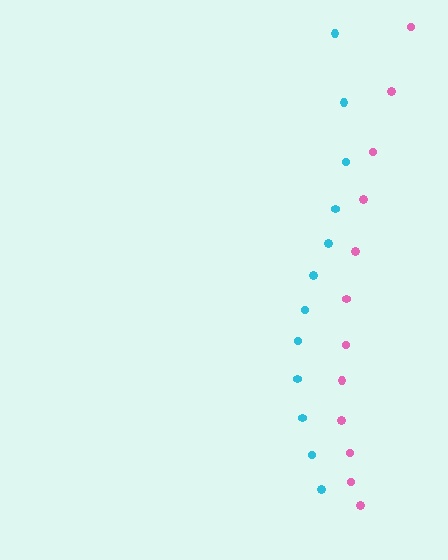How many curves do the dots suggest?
There are 2 distinct paths.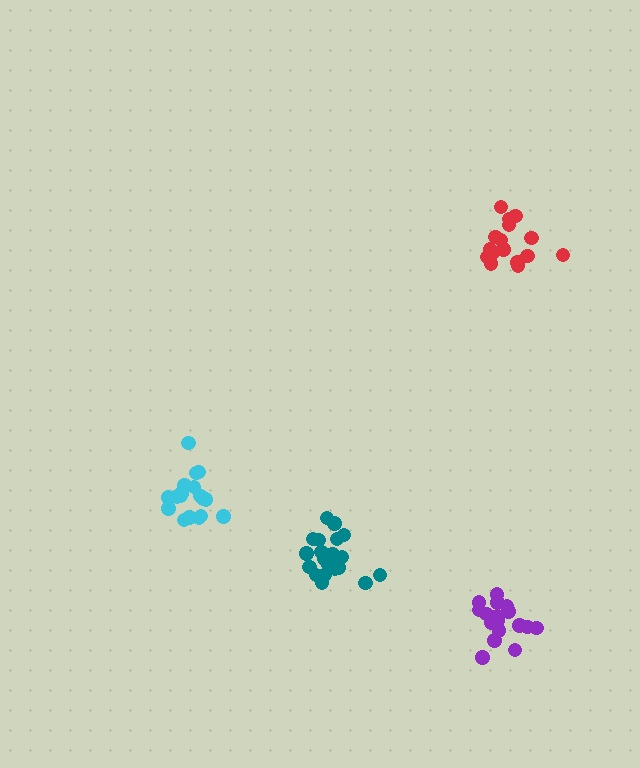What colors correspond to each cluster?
The clusters are colored: cyan, purple, red, teal.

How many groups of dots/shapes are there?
There are 4 groups.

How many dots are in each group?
Group 1: 18 dots, Group 2: 17 dots, Group 3: 17 dots, Group 4: 21 dots (73 total).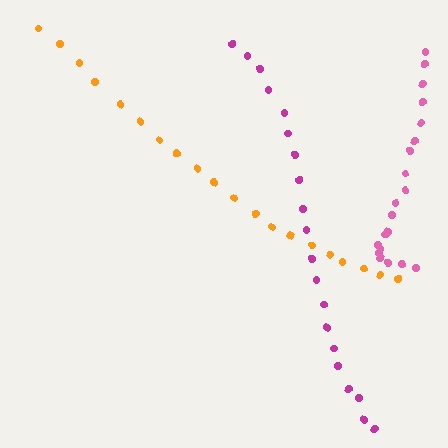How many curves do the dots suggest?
There are 3 distinct paths.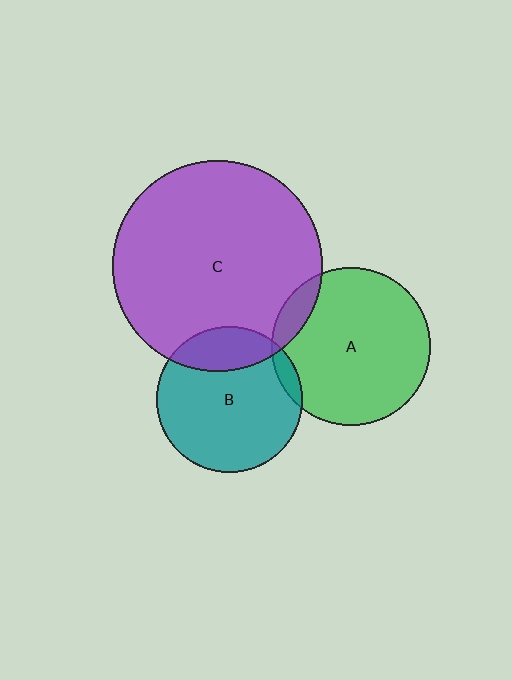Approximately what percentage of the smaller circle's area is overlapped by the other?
Approximately 5%.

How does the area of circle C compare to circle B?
Approximately 2.1 times.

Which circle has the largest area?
Circle C (purple).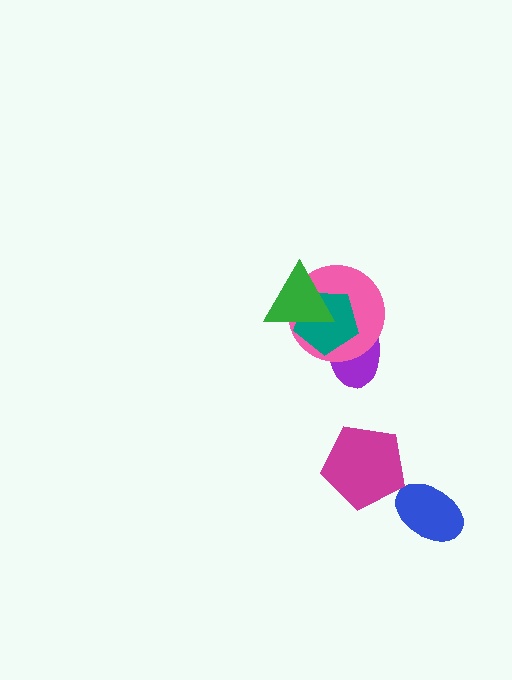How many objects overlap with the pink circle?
3 objects overlap with the pink circle.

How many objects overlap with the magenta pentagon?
0 objects overlap with the magenta pentagon.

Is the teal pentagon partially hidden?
Yes, it is partially covered by another shape.